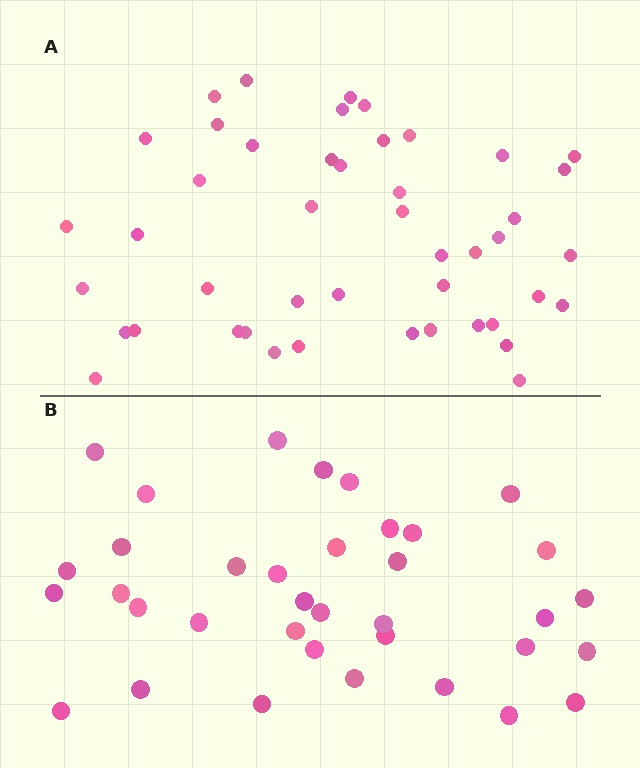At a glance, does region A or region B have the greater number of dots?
Region A (the top region) has more dots.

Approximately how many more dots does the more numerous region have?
Region A has roughly 10 or so more dots than region B.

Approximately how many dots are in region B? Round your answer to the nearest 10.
About 40 dots. (The exact count is 36, which rounds to 40.)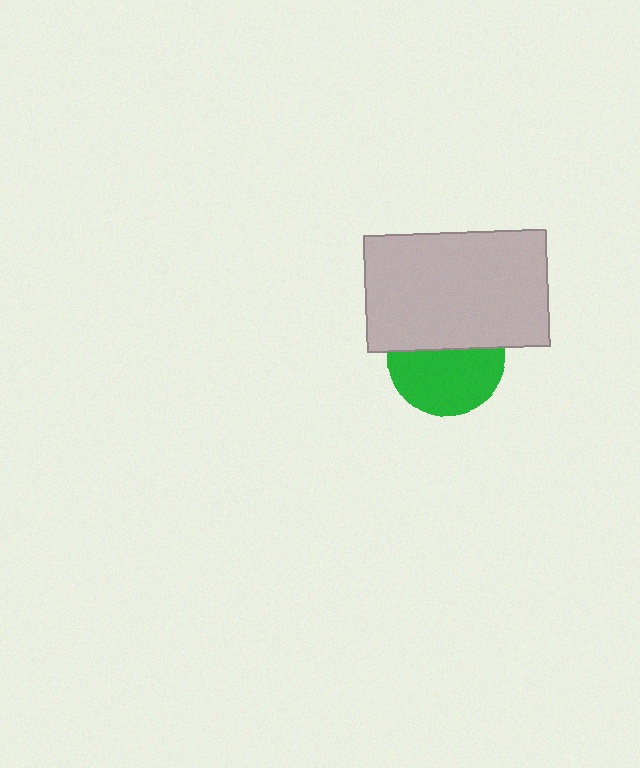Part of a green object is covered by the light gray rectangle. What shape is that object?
It is a circle.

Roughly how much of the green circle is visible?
About half of it is visible (roughly 57%).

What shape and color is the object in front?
The object in front is a light gray rectangle.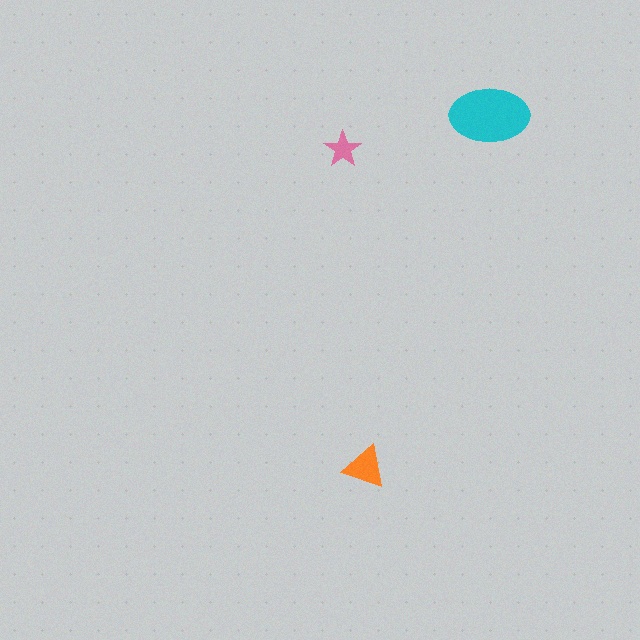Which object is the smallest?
The pink star.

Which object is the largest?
The cyan ellipse.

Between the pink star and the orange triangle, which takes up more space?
The orange triangle.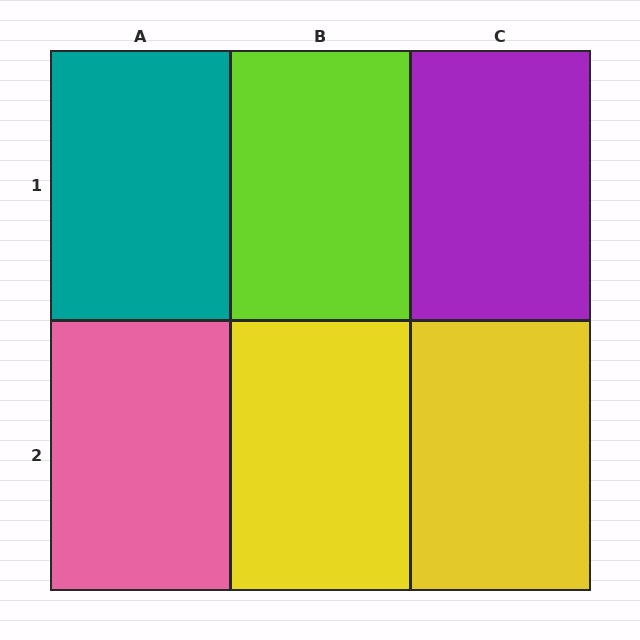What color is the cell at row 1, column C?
Purple.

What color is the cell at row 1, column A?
Teal.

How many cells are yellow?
2 cells are yellow.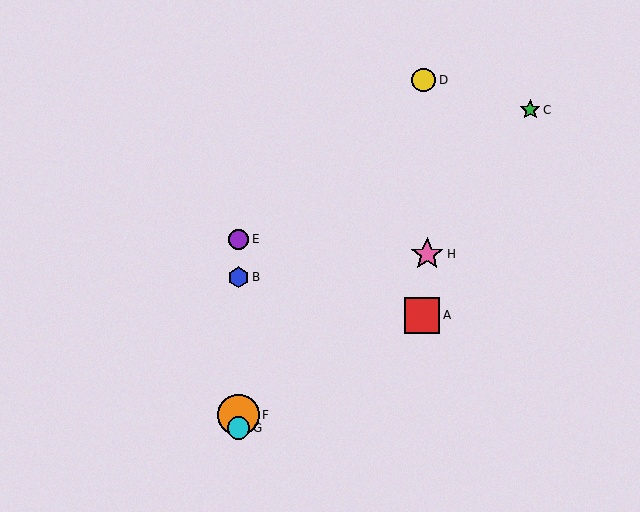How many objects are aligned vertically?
4 objects (B, E, F, G) are aligned vertically.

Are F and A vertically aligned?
No, F is at x≈238 and A is at x≈422.